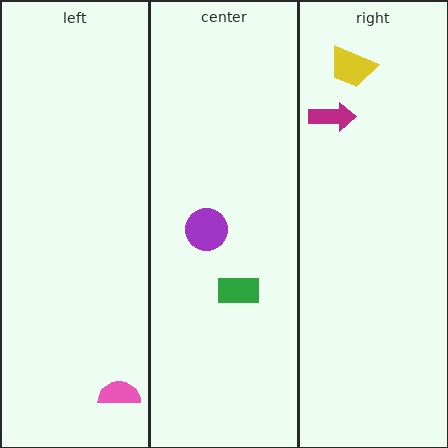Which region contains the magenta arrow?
The right region.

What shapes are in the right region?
The magenta arrow, the yellow trapezoid.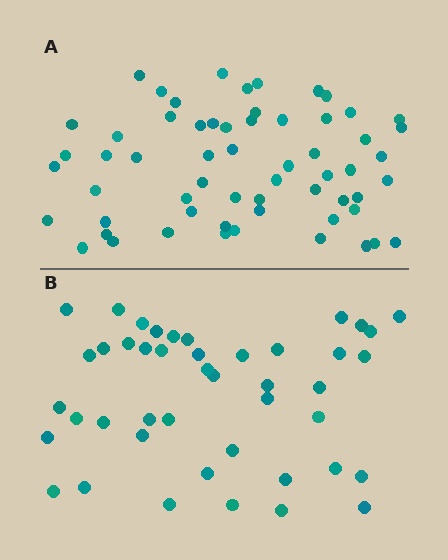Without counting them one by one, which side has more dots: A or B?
Region A (the top region) has more dots.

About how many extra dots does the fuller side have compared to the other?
Region A has approximately 15 more dots than region B.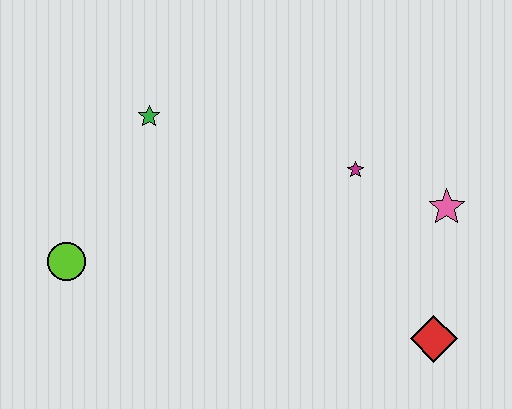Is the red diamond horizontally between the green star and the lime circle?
No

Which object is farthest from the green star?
The red diamond is farthest from the green star.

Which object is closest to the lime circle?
The green star is closest to the lime circle.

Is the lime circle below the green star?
Yes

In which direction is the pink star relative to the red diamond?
The pink star is above the red diamond.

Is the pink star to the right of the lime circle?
Yes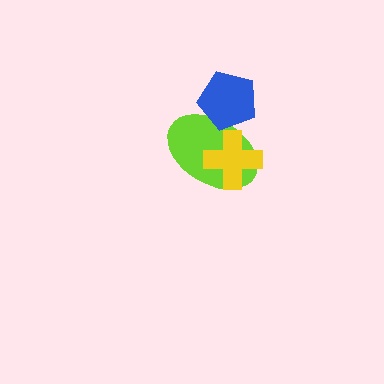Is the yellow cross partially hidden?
No, no other shape covers it.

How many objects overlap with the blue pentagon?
1 object overlaps with the blue pentagon.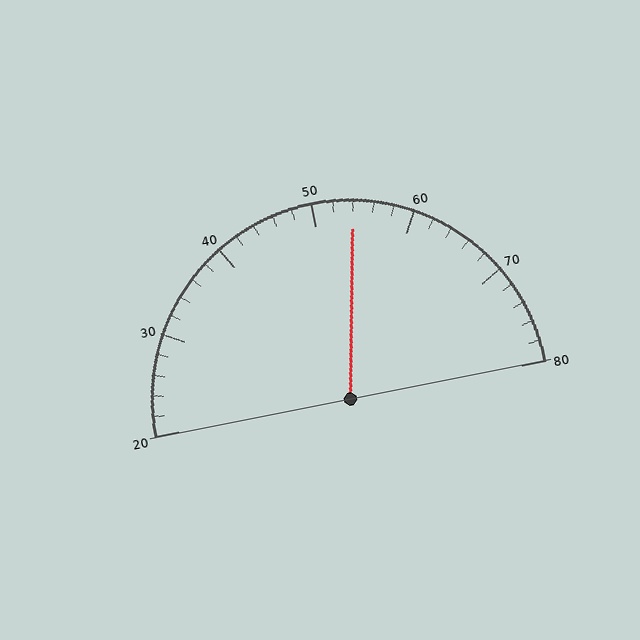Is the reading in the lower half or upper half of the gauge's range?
The reading is in the upper half of the range (20 to 80).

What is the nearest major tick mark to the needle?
The nearest major tick mark is 50.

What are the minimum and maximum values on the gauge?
The gauge ranges from 20 to 80.